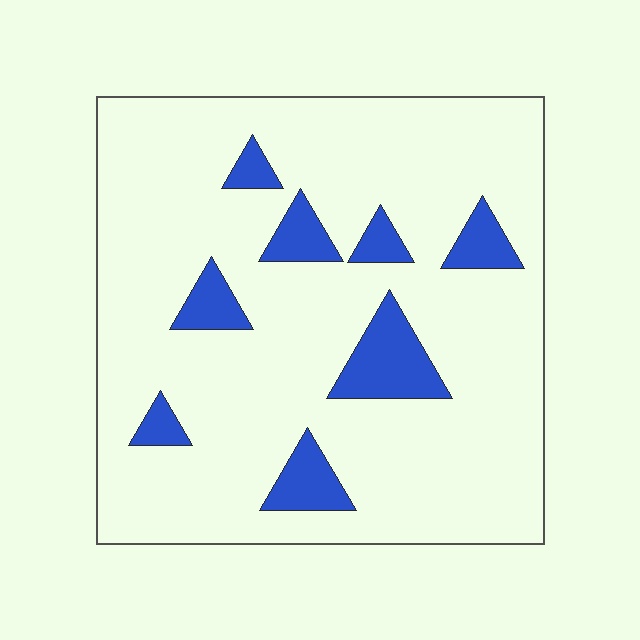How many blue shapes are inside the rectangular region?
8.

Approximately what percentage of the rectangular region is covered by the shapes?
Approximately 15%.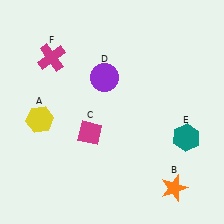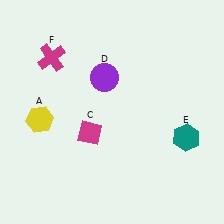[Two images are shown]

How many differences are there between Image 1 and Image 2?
There is 1 difference between the two images.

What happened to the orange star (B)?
The orange star (B) was removed in Image 2. It was in the bottom-right area of Image 1.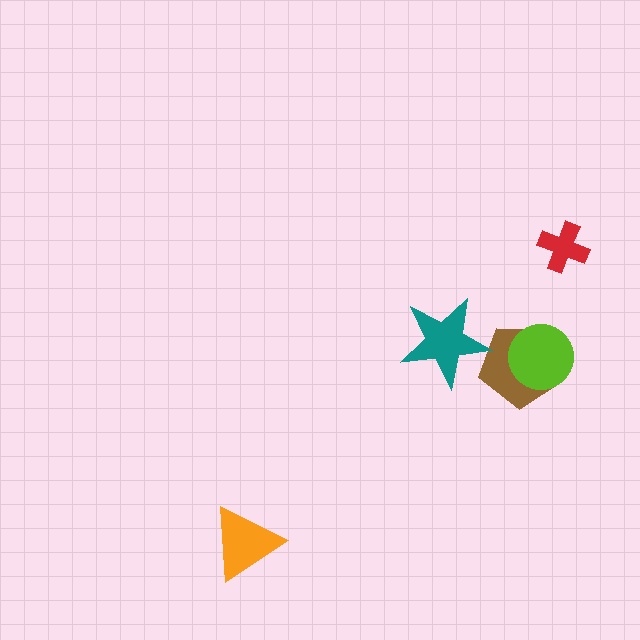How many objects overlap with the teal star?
1 object overlaps with the teal star.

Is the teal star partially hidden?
No, no other shape covers it.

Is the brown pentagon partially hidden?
Yes, it is partially covered by another shape.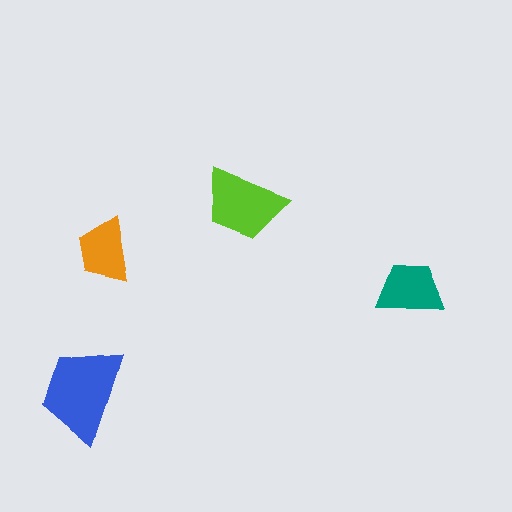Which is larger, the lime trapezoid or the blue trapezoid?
The blue one.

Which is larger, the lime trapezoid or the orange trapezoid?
The lime one.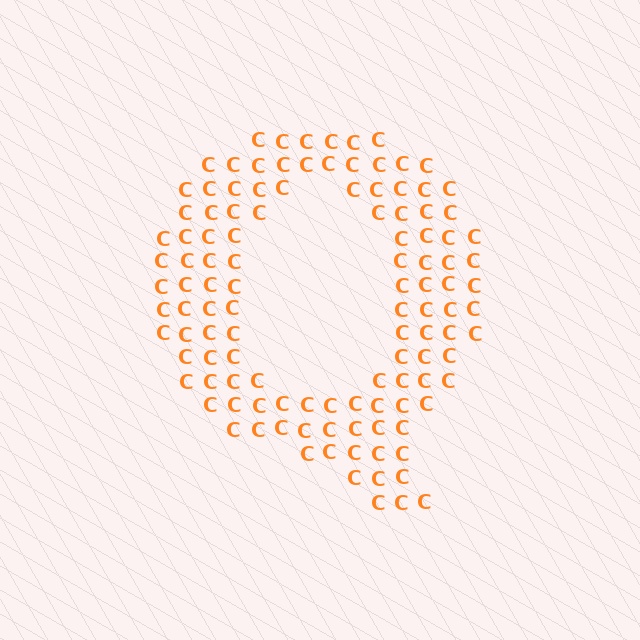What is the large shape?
The large shape is the letter Q.